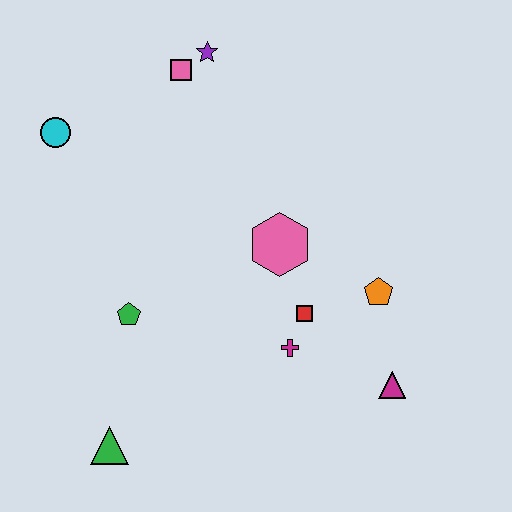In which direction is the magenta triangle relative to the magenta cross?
The magenta triangle is to the right of the magenta cross.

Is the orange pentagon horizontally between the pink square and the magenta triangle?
Yes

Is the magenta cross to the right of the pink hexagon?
Yes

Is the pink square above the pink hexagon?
Yes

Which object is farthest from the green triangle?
The purple star is farthest from the green triangle.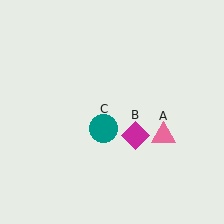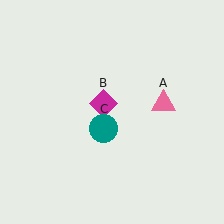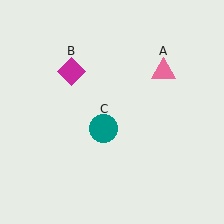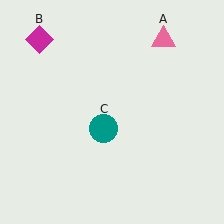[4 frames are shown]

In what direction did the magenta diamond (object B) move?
The magenta diamond (object B) moved up and to the left.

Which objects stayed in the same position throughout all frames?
Teal circle (object C) remained stationary.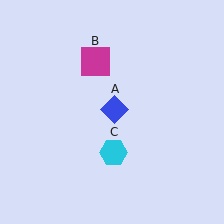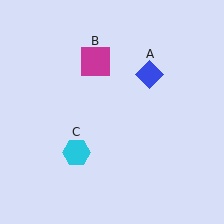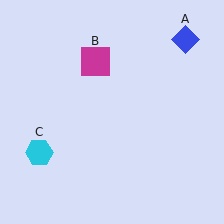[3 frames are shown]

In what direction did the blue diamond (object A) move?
The blue diamond (object A) moved up and to the right.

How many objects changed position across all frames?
2 objects changed position: blue diamond (object A), cyan hexagon (object C).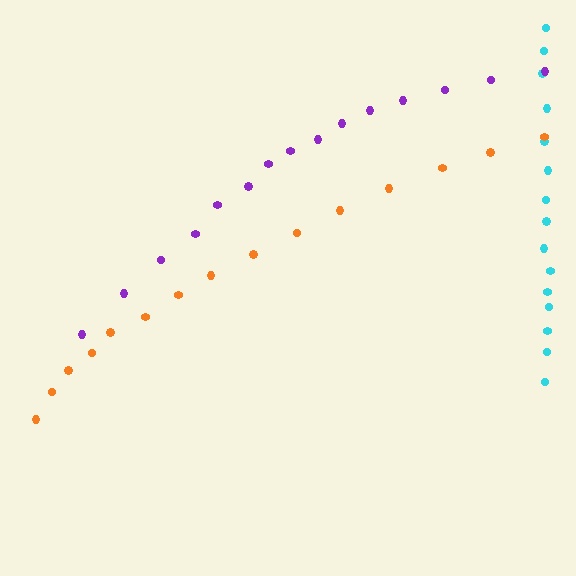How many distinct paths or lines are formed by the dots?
There are 3 distinct paths.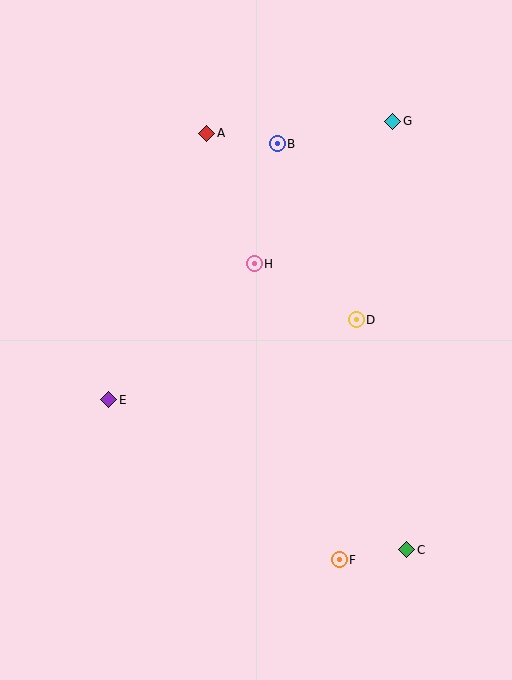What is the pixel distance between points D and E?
The distance between D and E is 260 pixels.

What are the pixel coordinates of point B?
Point B is at (277, 144).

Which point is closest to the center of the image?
Point H at (254, 264) is closest to the center.